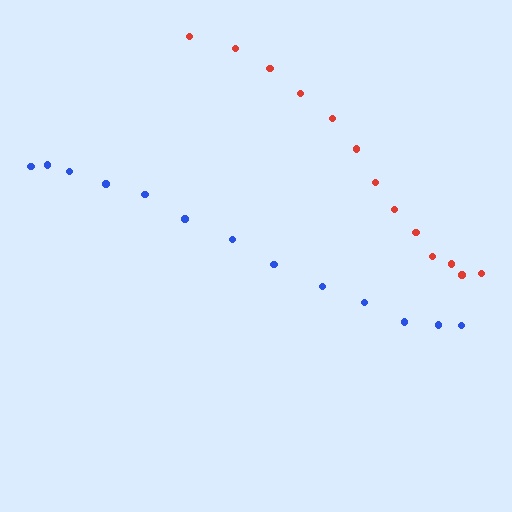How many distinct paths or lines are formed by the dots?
There are 2 distinct paths.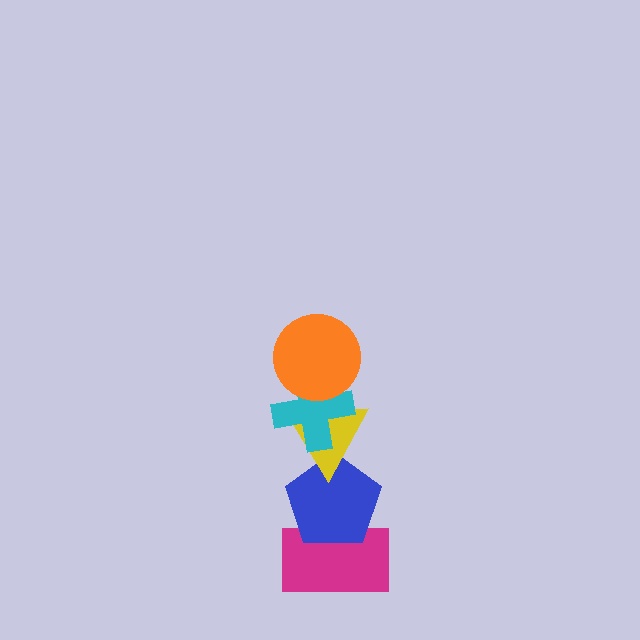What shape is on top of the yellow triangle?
The cyan cross is on top of the yellow triangle.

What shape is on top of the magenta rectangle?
The blue pentagon is on top of the magenta rectangle.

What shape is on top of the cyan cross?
The orange circle is on top of the cyan cross.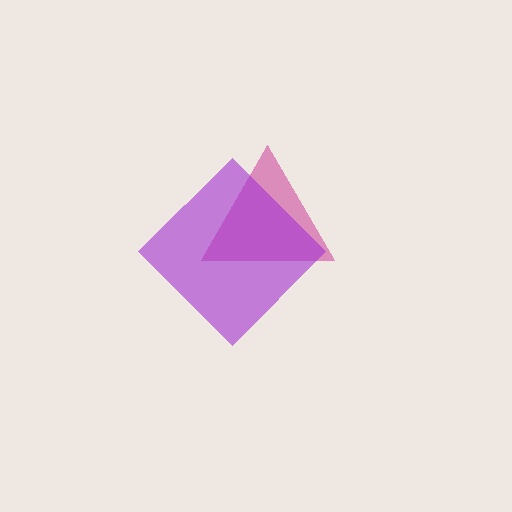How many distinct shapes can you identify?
There are 2 distinct shapes: a magenta triangle, a purple diamond.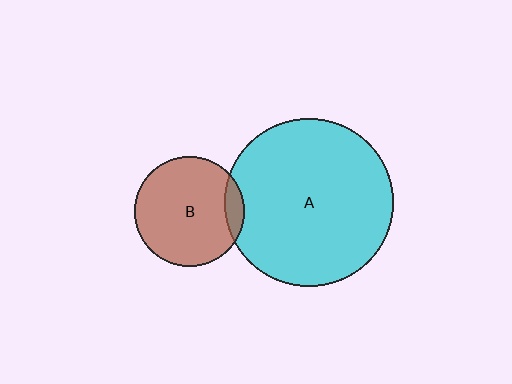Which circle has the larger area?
Circle A (cyan).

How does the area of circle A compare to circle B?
Approximately 2.3 times.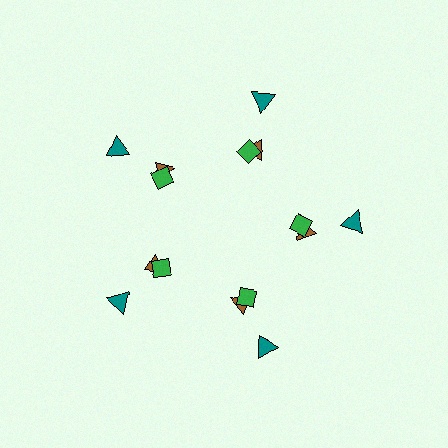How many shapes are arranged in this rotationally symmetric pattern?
There are 15 shapes, arranged in 5 groups of 3.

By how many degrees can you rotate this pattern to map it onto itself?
The pattern maps onto itself every 72 degrees of rotation.